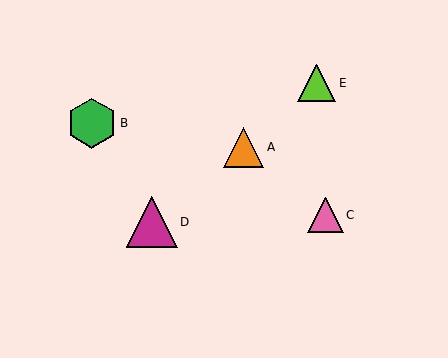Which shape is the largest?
The magenta triangle (labeled D) is the largest.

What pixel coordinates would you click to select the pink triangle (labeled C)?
Click at (326, 215) to select the pink triangle C.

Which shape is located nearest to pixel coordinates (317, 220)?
The pink triangle (labeled C) at (326, 215) is nearest to that location.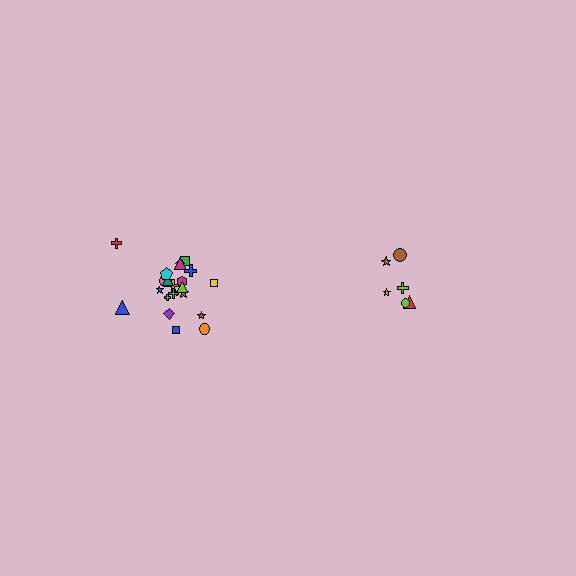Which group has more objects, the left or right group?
The left group.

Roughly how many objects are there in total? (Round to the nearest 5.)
Roughly 30 objects in total.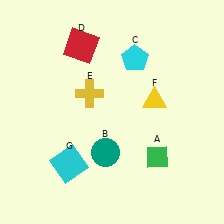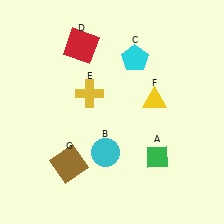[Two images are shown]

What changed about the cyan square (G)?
In Image 1, G is cyan. In Image 2, it changed to brown.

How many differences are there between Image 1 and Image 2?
There are 2 differences between the two images.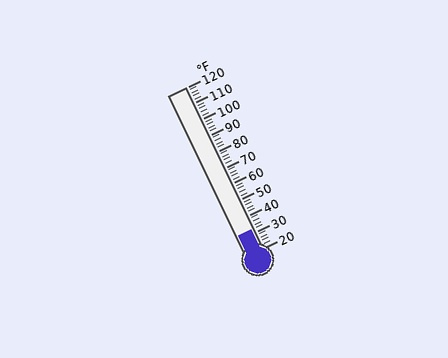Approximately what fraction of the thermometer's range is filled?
The thermometer is filled to approximately 10% of its range.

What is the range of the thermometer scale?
The thermometer scale ranges from 20°F to 120°F.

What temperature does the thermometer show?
The thermometer shows approximately 32°F.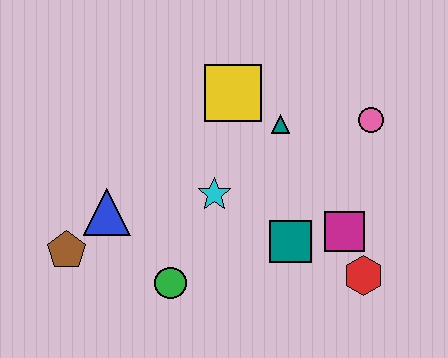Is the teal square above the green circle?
Yes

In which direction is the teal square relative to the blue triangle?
The teal square is to the right of the blue triangle.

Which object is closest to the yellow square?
The teal triangle is closest to the yellow square.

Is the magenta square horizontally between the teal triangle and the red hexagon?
Yes